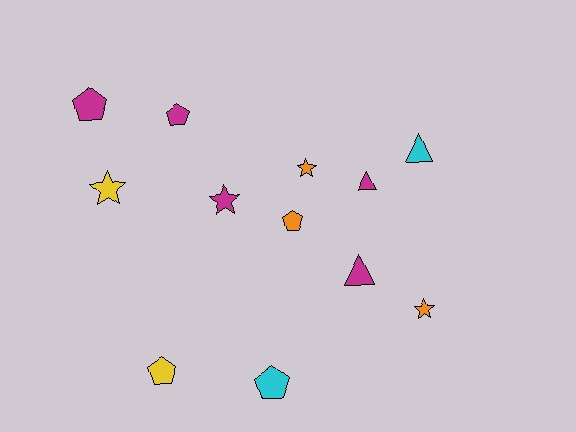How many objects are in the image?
There are 12 objects.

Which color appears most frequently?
Magenta, with 5 objects.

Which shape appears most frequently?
Pentagon, with 5 objects.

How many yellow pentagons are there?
There is 1 yellow pentagon.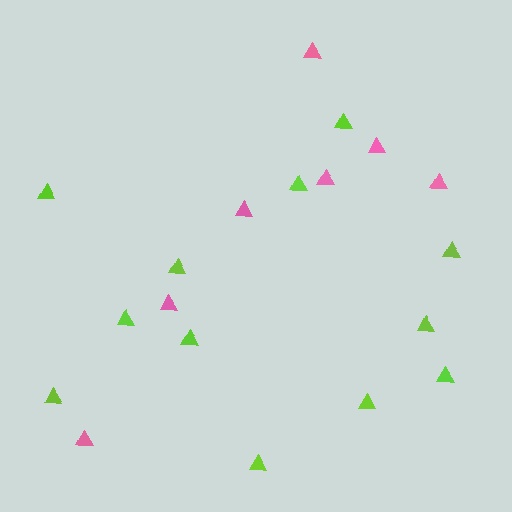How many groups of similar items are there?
There are 2 groups: one group of pink triangles (7) and one group of lime triangles (12).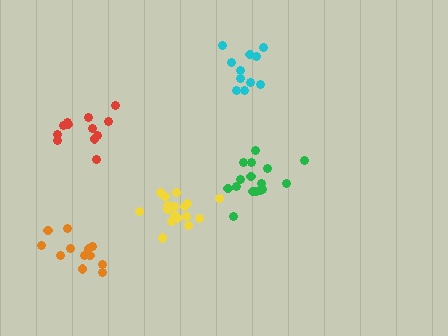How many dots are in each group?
Group 1: 12 dots, Group 2: 12 dots, Group 3: 17 dots, Group 4: 16 dots, Group 5: 11 dots (68 total).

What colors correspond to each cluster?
The clusters are colored: orange, red, yellow, green, cyan.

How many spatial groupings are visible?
There are 5 spatial groupings.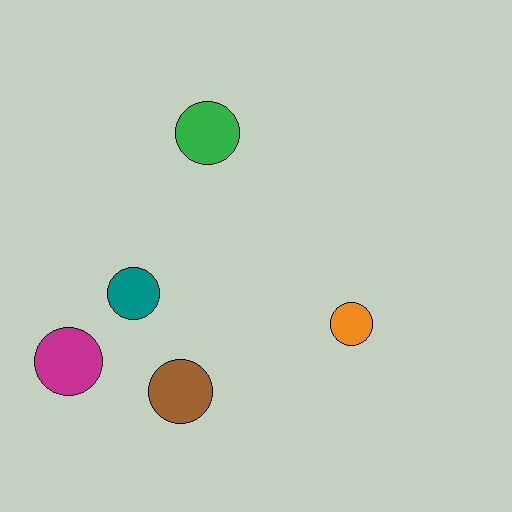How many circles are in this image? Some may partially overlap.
There are 5 circles.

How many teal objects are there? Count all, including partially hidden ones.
There is 1 teal object.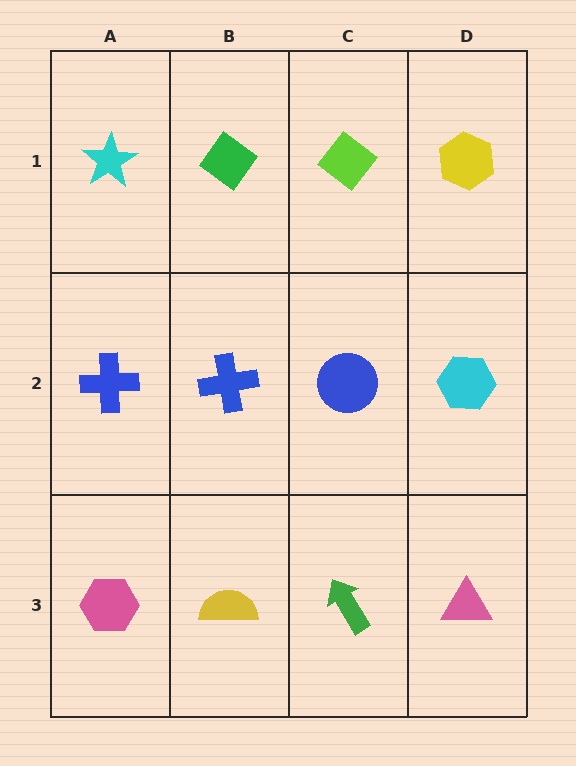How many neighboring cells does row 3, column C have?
3.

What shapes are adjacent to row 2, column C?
A lime diamond (row 1, column C), a green arrow (row 3, column C), a blue cross (row 2, column B), a cyan hexagon (row 2, column D).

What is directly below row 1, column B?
A blue cross.